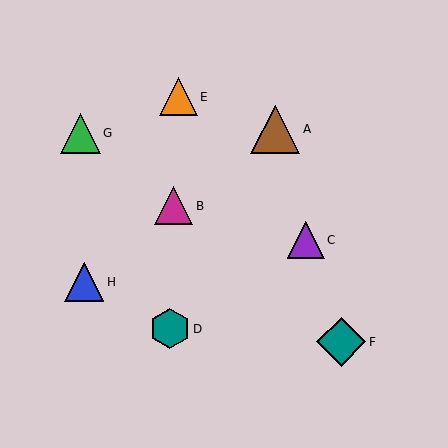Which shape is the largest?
The teal diamond (labeled F) is the largest.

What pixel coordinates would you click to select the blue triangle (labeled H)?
Click at (84, 282) to select the blue triangle H.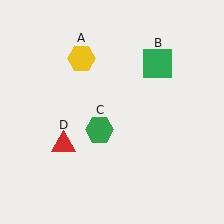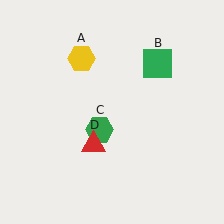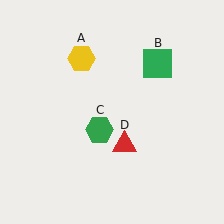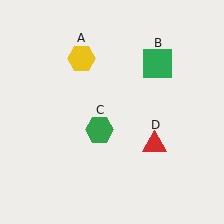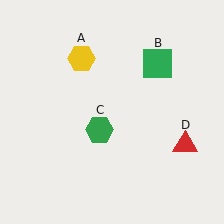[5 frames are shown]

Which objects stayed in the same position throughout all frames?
Yellow hexagon (object A) and green square (object B) and green hexagon (object C) remained stationary.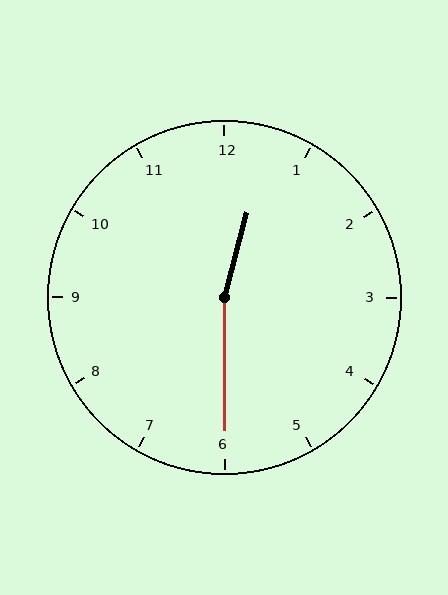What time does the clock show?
12:30.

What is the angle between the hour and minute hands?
Approximately 165 degrees.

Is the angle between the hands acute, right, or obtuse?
It is obtuse.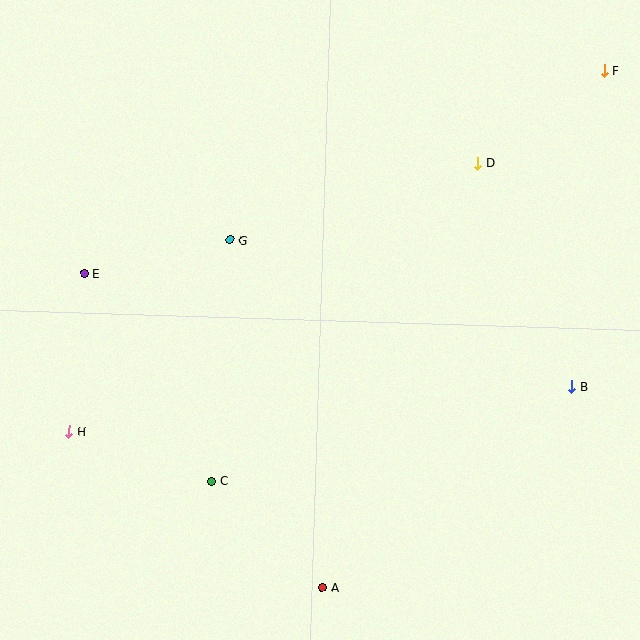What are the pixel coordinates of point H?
Point H is at (69, 431).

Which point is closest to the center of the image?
Point G at (230, 240) is closest to the center.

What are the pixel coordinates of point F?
Point F is at (604, 70).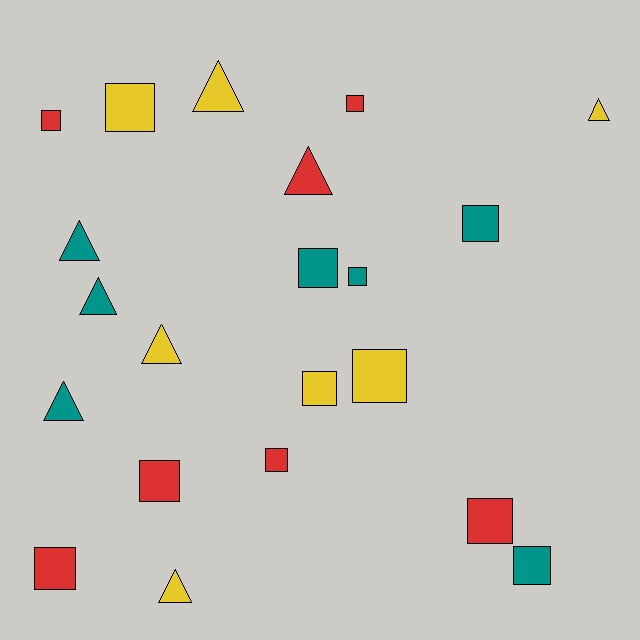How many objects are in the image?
There are 21 objects.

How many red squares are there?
There are 6 red squares.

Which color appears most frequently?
Yellow, with 7 objects.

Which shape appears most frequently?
Square, with 13 objects.